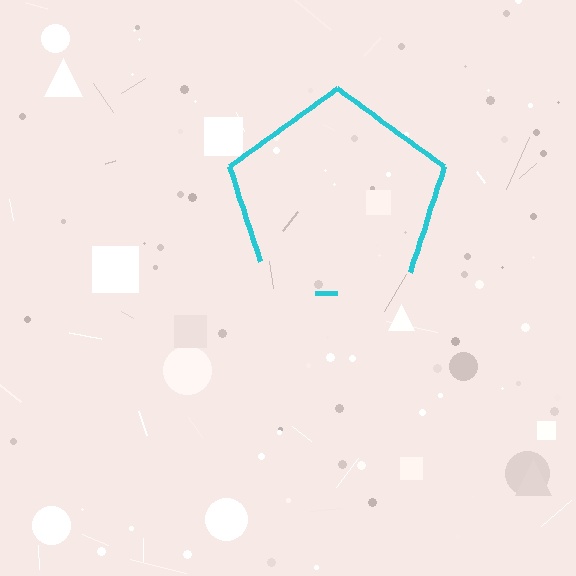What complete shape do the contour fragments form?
The contour fragments form a pentagon.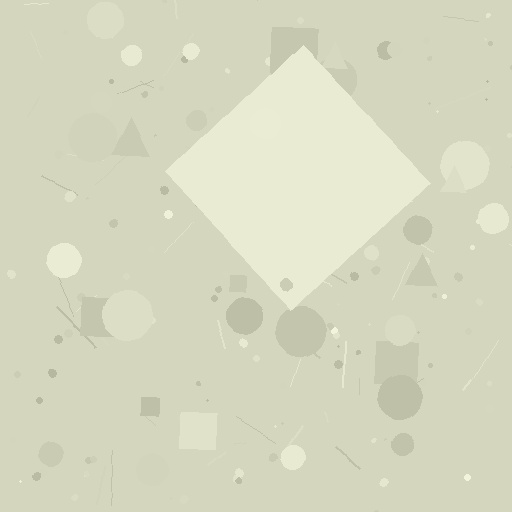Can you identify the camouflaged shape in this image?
The camouflaged shape is a diamond.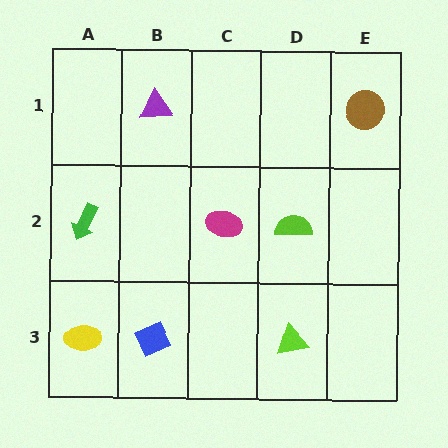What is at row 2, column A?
A green arrow.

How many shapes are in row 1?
2 shapes.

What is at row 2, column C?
A magenta ellipse.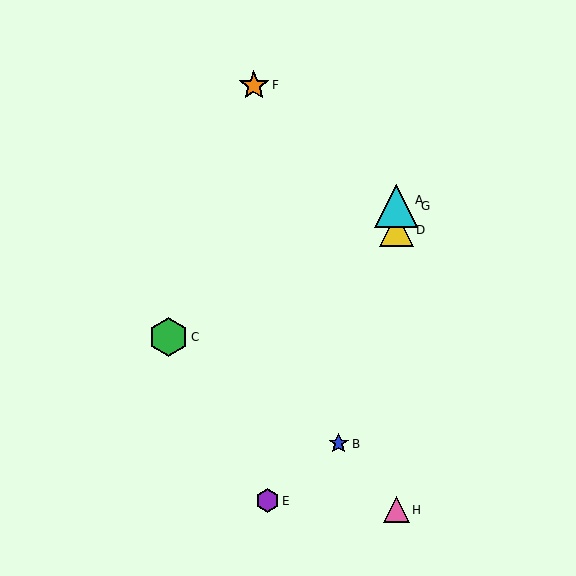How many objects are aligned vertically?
4 objects (A, D, G, H) are aligned vertically.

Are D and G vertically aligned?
Yes, both are at x≈396.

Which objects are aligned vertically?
Objects A, D, G, H are aligned vertically.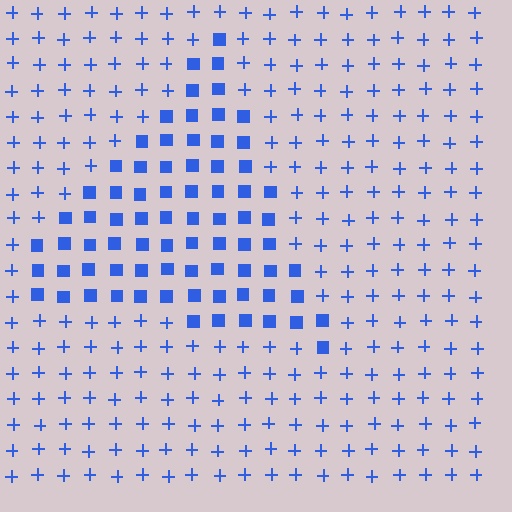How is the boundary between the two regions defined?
The boundary is defined by a change in element shape: squares inside vs. plus signs outside. All elements share the same color and spacing.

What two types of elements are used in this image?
The image uses squares inside the triangle region and plus signs outside it.